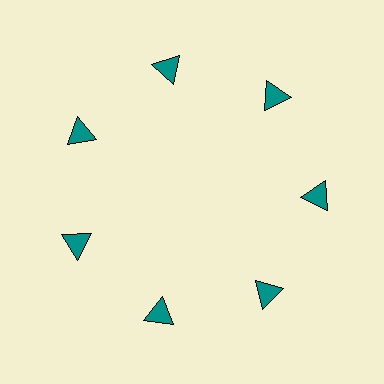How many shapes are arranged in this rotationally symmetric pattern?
There are 7 shapes, arranged in 7 groups of 1.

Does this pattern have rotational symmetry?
Yes, this pattern has 7-fold rotational symmetry. It looks the same after rotating 51 degrees around the center.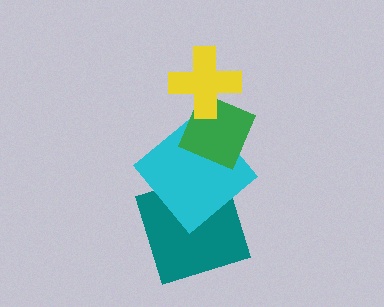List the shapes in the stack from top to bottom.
From top to bottom: the yellow cross, the green diamond, the cyan diamond, the teal square.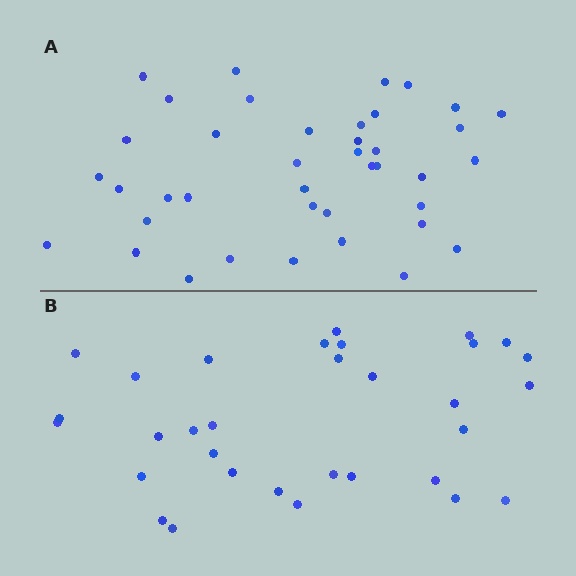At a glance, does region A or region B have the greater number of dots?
Region A (the top region) has more dots.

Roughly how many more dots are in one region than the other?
Region A has roughly 8 or so more dots than region B.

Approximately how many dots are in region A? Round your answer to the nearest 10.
About 40 dots.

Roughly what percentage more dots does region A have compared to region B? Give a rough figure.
About 25% more.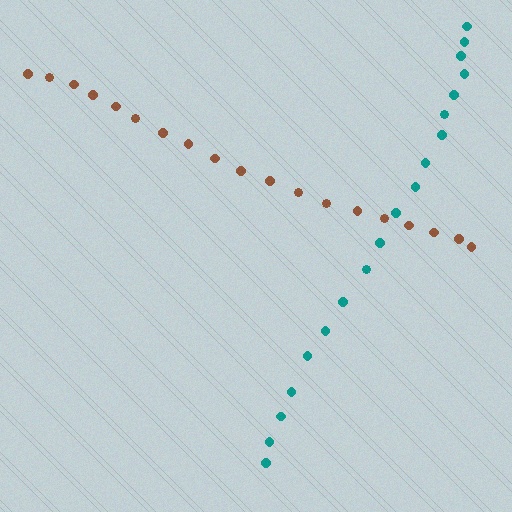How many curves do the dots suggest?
There are 2 distinct paths.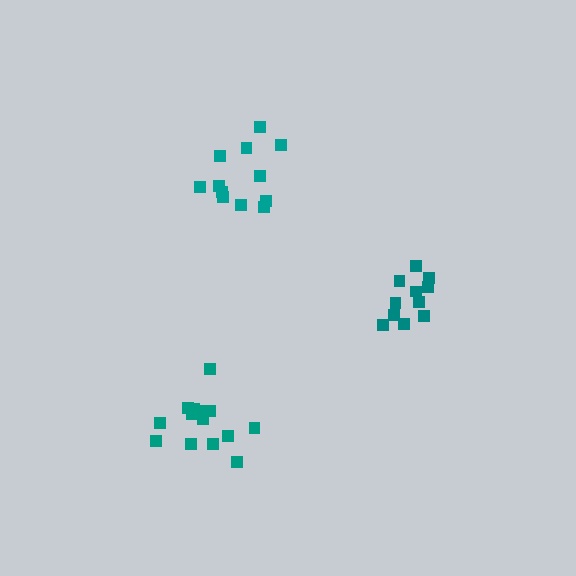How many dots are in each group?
Group 1: 15 dots, Group 2: 11 dots, Group 3: 12 dots (38 total).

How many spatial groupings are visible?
There are 3 spatial groupings.